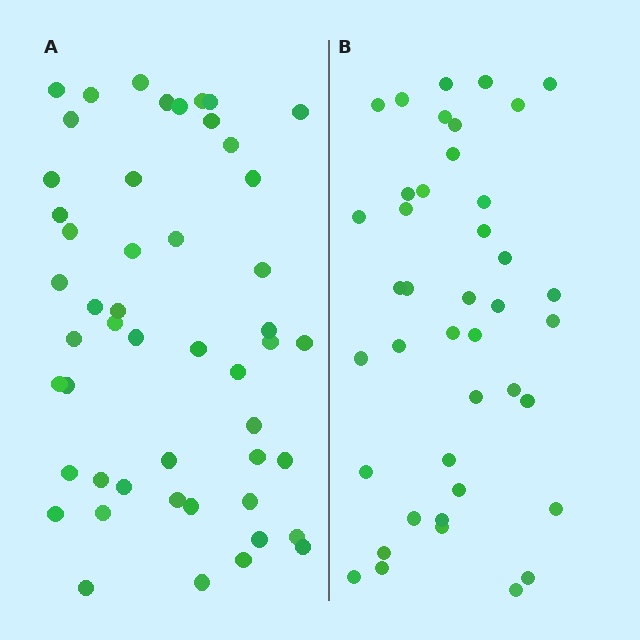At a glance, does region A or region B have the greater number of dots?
Region A (the left region) has more dots.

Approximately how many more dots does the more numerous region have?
Region A has roughly 8 or so more dots than region B.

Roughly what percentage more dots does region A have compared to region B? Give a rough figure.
About 20% more.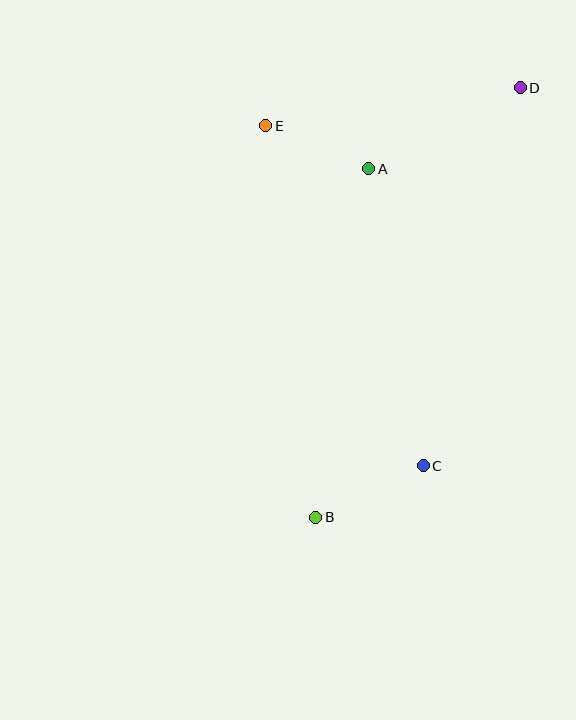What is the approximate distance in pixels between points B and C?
The distance between B and C is approximately 119 pixels.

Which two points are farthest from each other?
Points B and D are farthest from each other.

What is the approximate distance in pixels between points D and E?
The distance between D and E is approximately 257 pixels.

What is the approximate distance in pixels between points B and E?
The distance between B and E is approximately 395 pixels.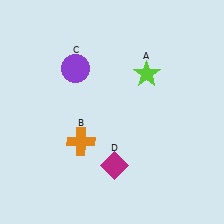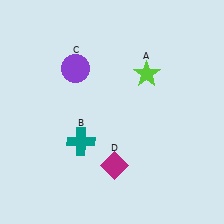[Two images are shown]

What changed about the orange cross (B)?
In Image 1, B is orange. In Image 2, it changed to teal.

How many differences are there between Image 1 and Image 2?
There is 1 difference between the two images.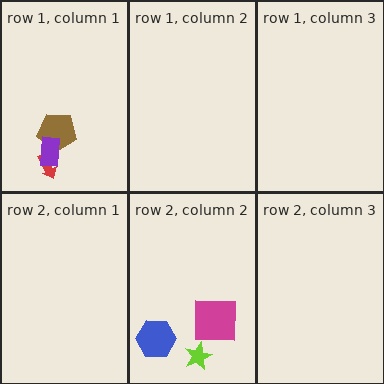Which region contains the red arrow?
The row 1, column 1 region.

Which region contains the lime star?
The row 2, column 2 region.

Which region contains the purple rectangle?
The row 1, column 1 region.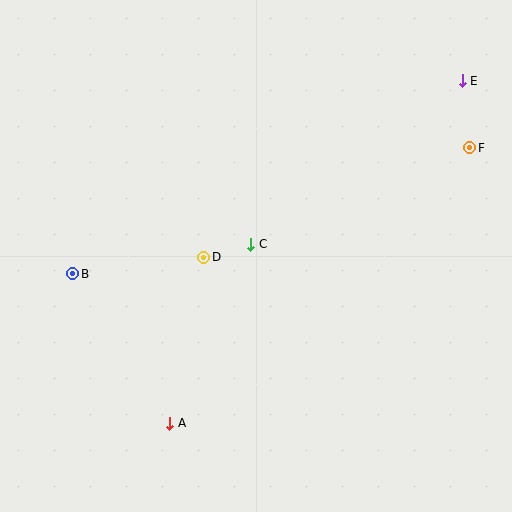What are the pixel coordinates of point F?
Point F is at (470, 148).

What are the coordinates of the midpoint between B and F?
The midpoint between B and F is at (271, 211).